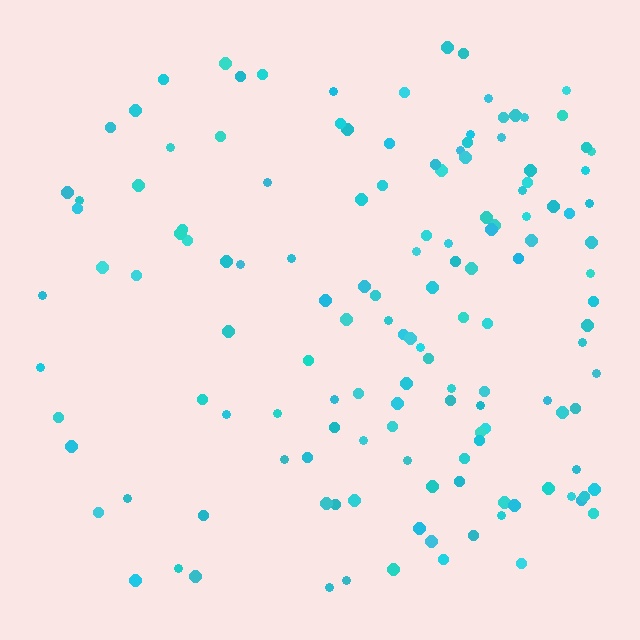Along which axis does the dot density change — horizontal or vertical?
Horizontal.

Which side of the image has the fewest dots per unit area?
The left.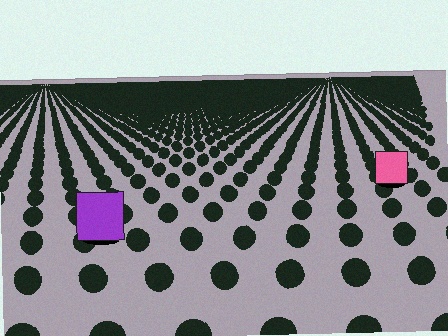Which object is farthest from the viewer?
The pink square is farthest from the viewer. It appears smaller and the ground texture around it is denser.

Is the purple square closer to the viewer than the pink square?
Yes. The purple square is closer — you can tell from the texture gradient: the ground texture is coarser near it.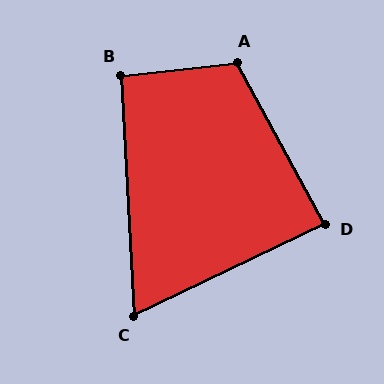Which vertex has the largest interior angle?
A, at approximately 112 degrees.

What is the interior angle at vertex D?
Approximately 87 degrees (approximately right).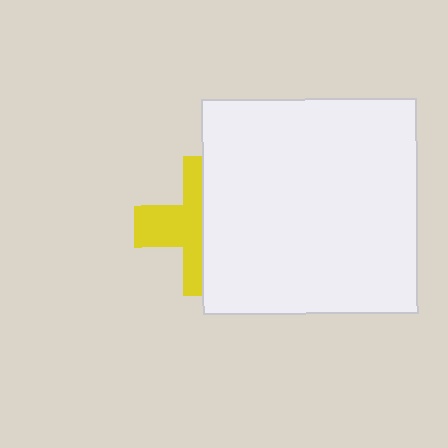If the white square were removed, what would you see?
You would see the complete yellow cross.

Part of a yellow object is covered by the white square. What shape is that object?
It is a cross.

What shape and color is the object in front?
The object in front is a white square.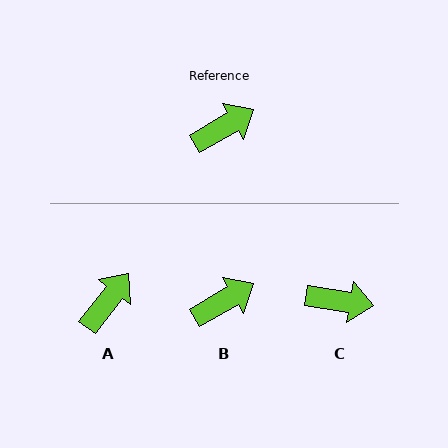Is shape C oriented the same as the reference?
No, it is off by about 39 degrees.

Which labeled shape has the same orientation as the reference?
B.